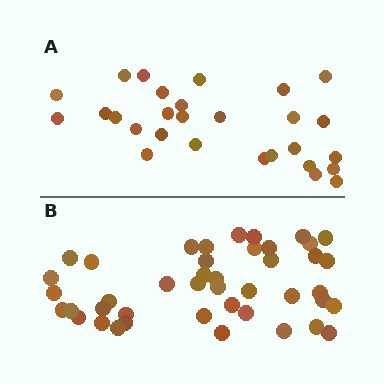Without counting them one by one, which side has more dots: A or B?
Region B (the bottom region) has more dots.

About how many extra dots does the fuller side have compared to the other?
Region B has approximately 15 more dots than region A.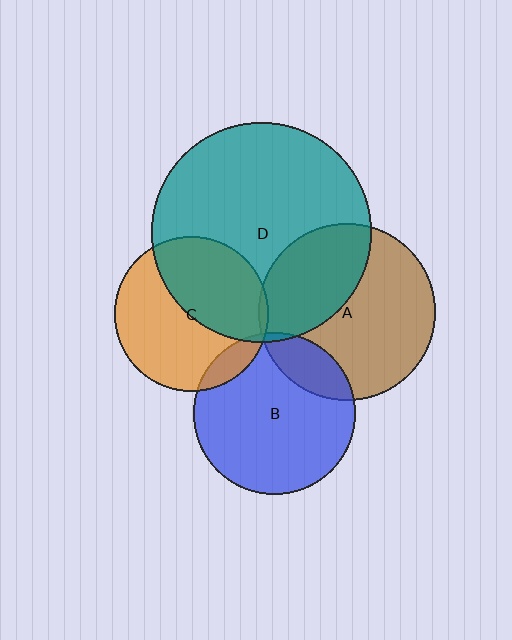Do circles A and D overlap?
Yes.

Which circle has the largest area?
Circle D (teal).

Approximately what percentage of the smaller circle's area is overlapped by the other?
Approximately 35%.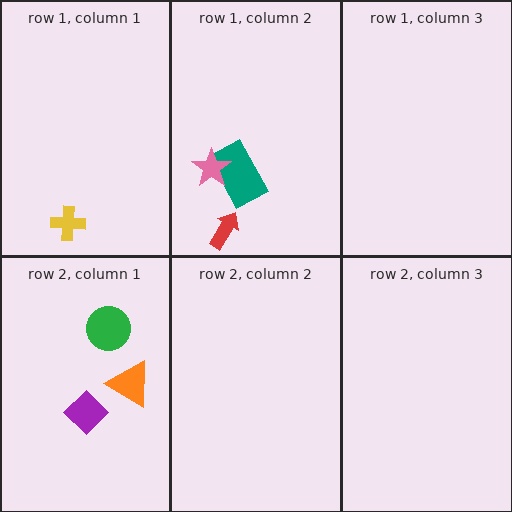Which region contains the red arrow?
The row 1, column 2 region.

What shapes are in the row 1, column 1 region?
The yellow cross.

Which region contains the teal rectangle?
The row 1, column 2 region.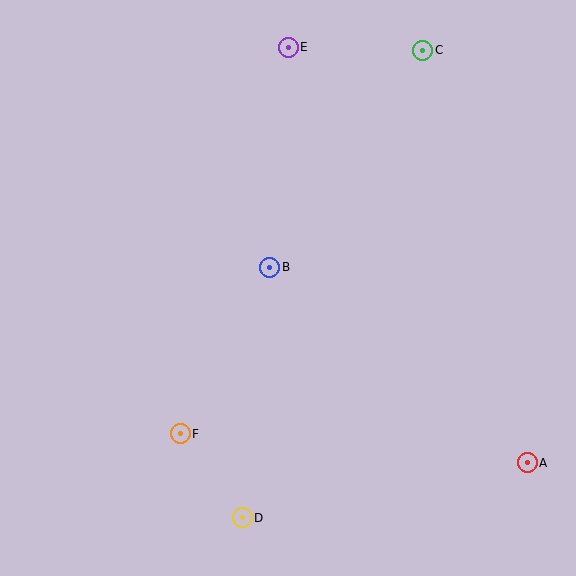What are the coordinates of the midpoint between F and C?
The midpoint between F and C is at (302, 242).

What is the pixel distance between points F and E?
The distance between F and E is 401 pixels.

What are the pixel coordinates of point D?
Point D is at (242, 518).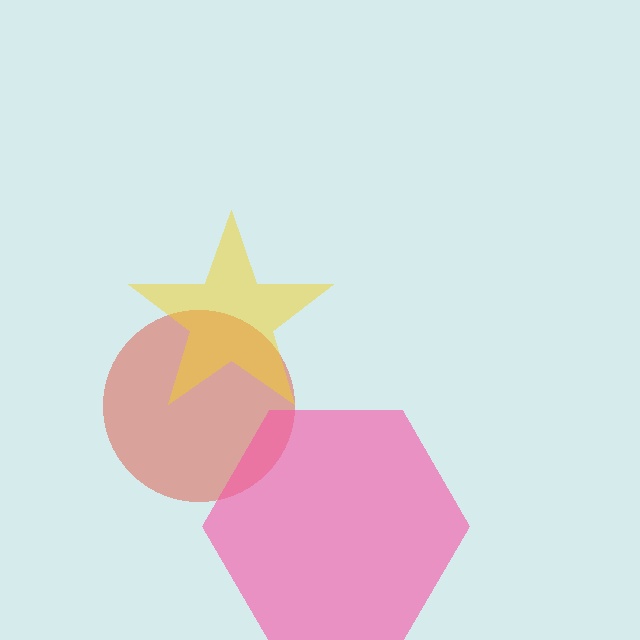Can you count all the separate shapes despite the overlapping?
Yes, there are 3 separate shapes.